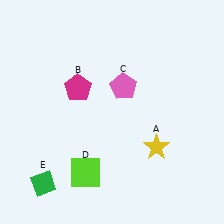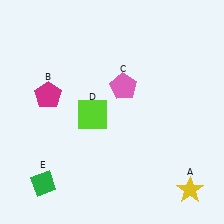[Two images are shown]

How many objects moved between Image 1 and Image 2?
3 objects moved between the two images.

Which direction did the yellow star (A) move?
The yellow star (A) moved down.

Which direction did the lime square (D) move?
The lime square (D) moved up.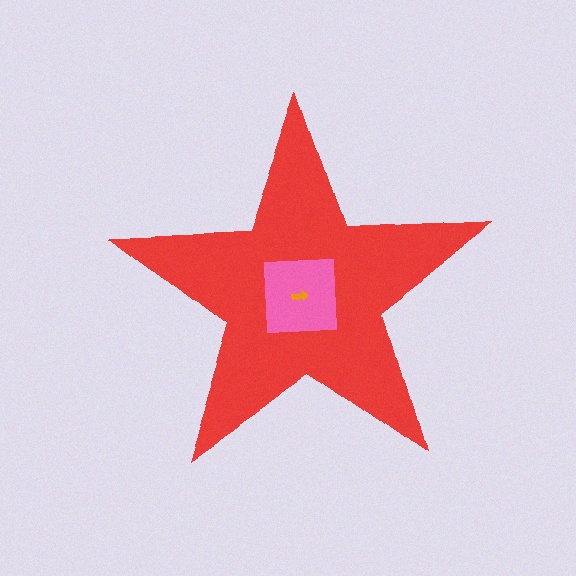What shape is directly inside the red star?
The pink square.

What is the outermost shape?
The red star.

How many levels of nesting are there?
3.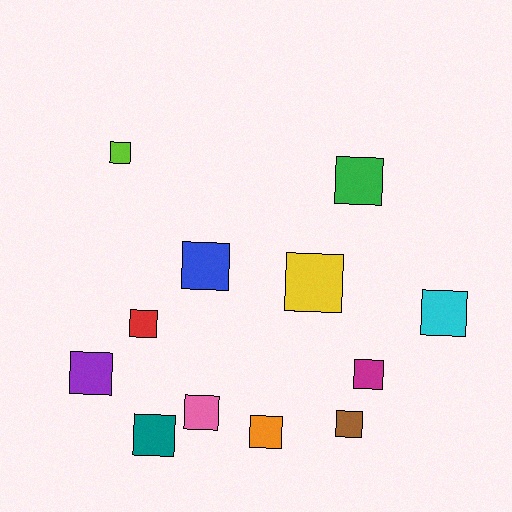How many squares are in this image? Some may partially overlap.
There are 12 squares.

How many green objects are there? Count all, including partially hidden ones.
There is 1 green object.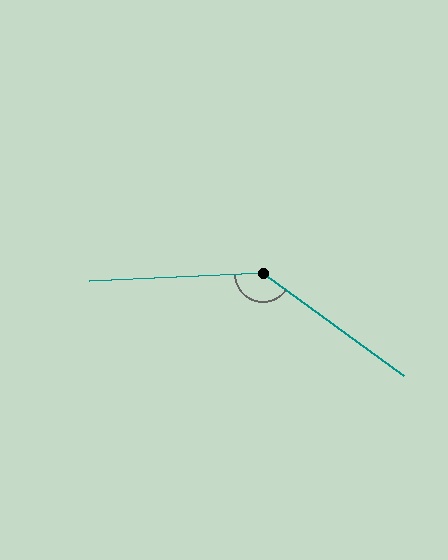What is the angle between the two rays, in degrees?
Approximately 141 degrees.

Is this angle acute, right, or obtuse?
It is obtuse.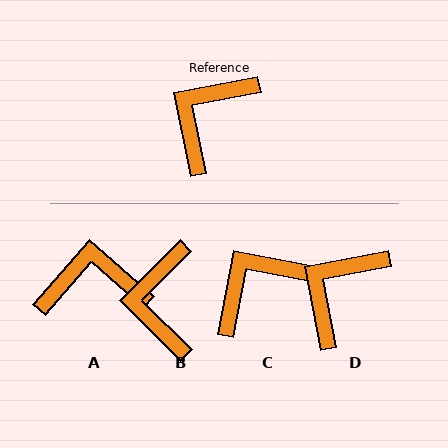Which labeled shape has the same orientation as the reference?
D.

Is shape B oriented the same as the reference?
No, it is off by about 34 degrees.